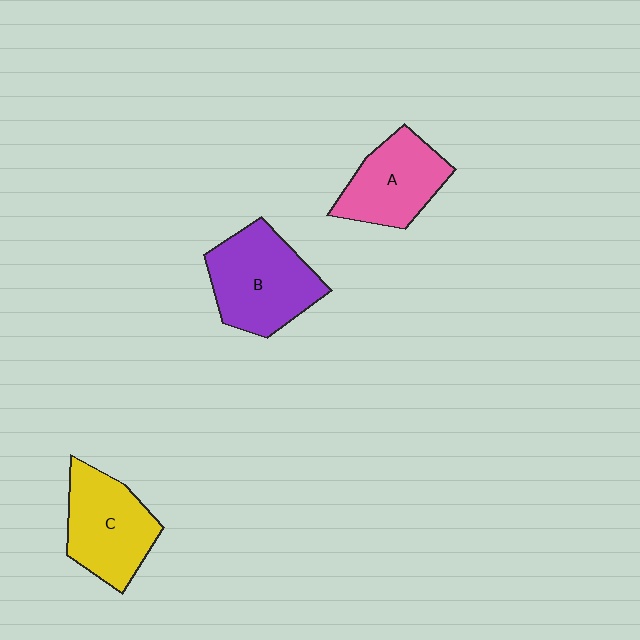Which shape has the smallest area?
Shape A (pink).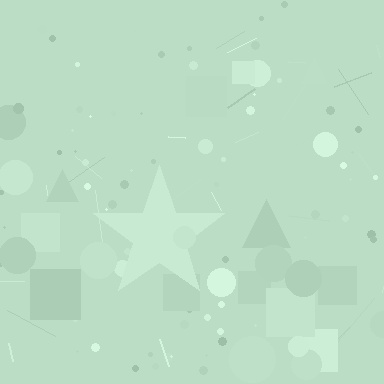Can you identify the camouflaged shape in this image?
The camouflaged shape is a star.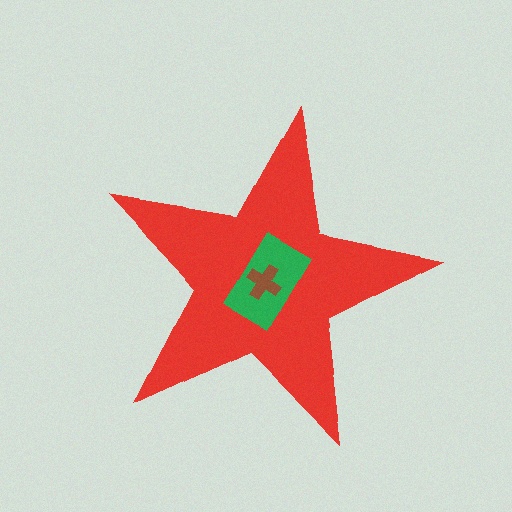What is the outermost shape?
The red star.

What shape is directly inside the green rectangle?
The brown cross.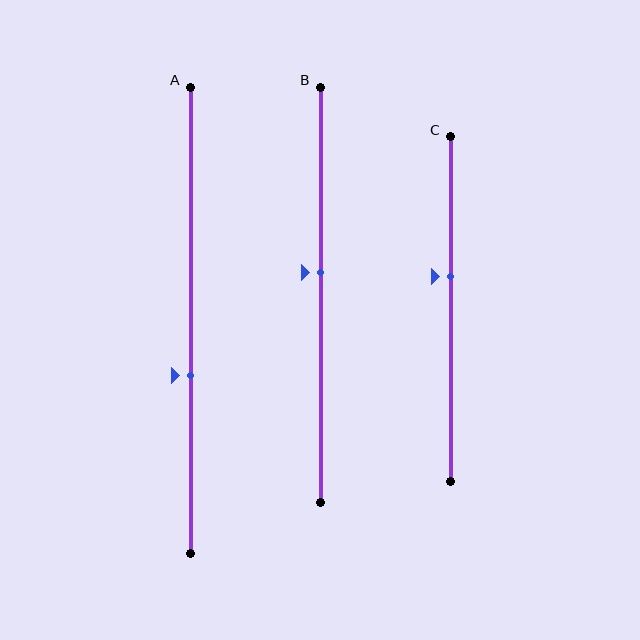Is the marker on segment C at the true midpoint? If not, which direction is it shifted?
No, the marker on segment C is shifted upward by about 10% of the segment length.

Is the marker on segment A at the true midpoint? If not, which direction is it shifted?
No, the marker on segment A is shifted downward by about 12% of the segment length.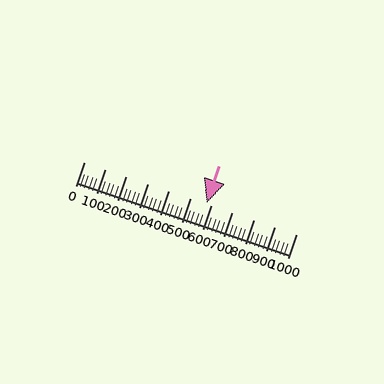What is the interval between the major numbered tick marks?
The major tick marks are spaced 100 units apart.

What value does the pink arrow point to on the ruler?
The pink arrow points to approximately 580.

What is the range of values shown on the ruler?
The ruler shows values from 0 to 1000.